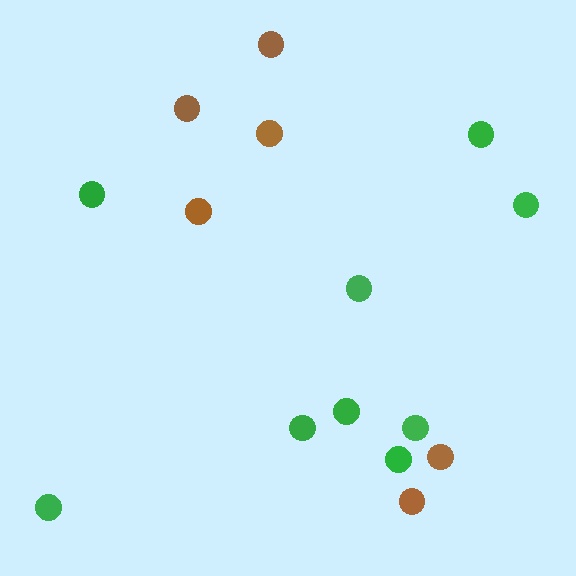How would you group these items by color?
There are 2 groups: one group of green circles (9) and one group of brown circles (6).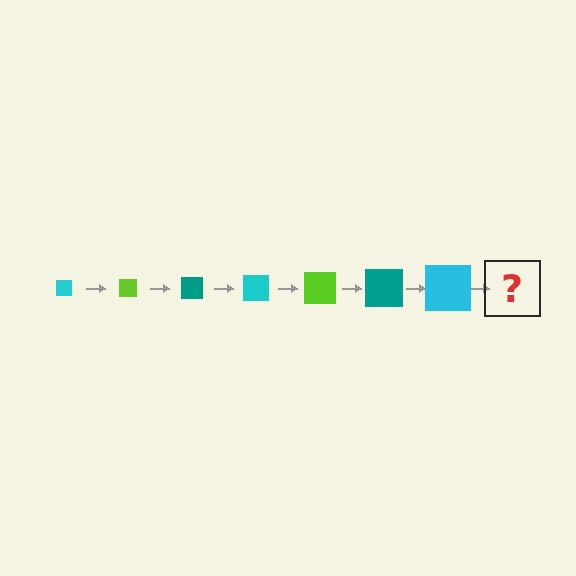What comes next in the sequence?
The next element should be a lime square, larger than the previous one.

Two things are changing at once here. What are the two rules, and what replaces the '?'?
The two rules are that the square grows larger each step and the color cycles through cyan, lime, and teal. The '?' should be a lime square, larger than the previous one.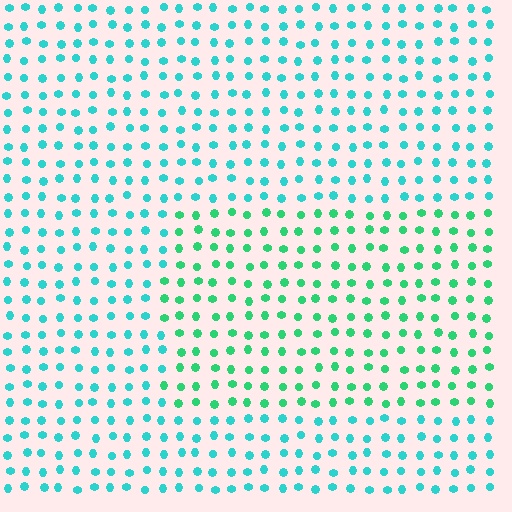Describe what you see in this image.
The image is filled with small cyan elements in a uniform arrangement. A rectangle-shaped region is visible where the elements are tinted to a slightly different hue, forming a subtle color boundary.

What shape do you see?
I see a rectangle.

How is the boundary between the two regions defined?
The boundary is defined purely by a slight shift in hue (about 33 degrees). Spacing, size, and orientation are identical on both sides.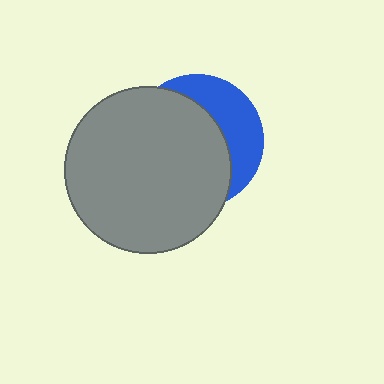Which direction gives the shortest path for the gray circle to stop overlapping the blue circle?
Moving left gives the shortest separation.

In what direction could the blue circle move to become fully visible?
The blue circle could move right. That would shift it out from behind the gray circle entirely.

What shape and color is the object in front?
The object in front is a gray circle.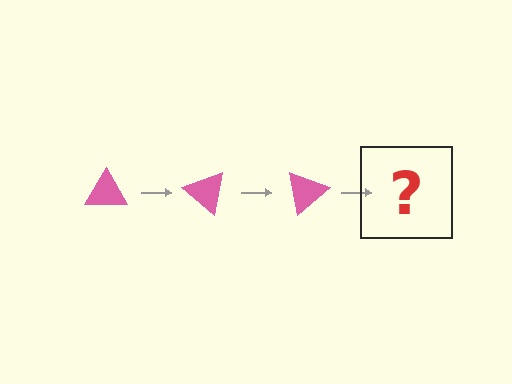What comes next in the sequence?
The next element should be a pink triangle rotated 120 degrees.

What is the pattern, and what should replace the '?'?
The pattern is that the triangle rotates 40 degrees each step. The '?' should be a pink triangle rotated 120 degrees.